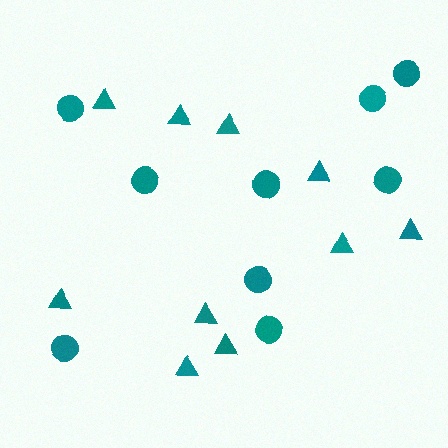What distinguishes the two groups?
There are 2 groups: one group of triangles (10) and one group of circles (9).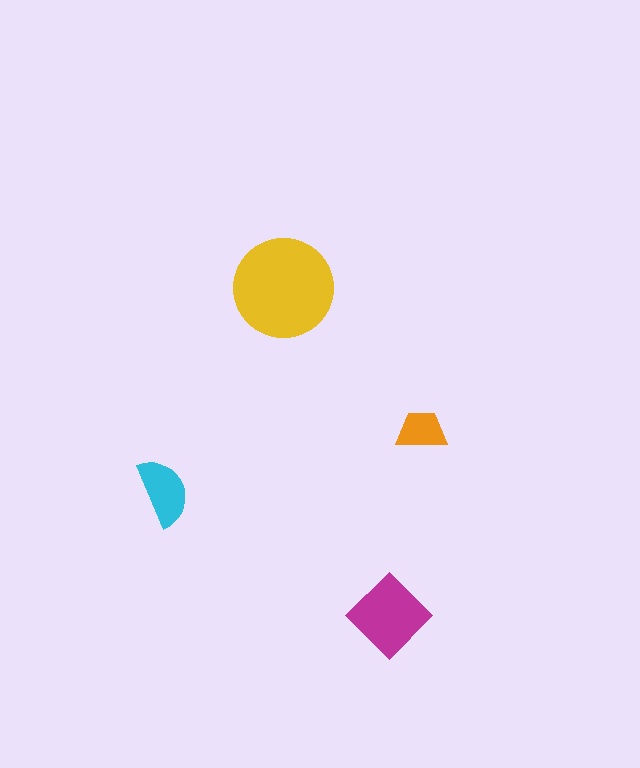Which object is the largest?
The yellow circle.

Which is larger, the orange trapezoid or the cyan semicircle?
The cyan semicircle.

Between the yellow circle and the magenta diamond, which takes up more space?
The yellow circle.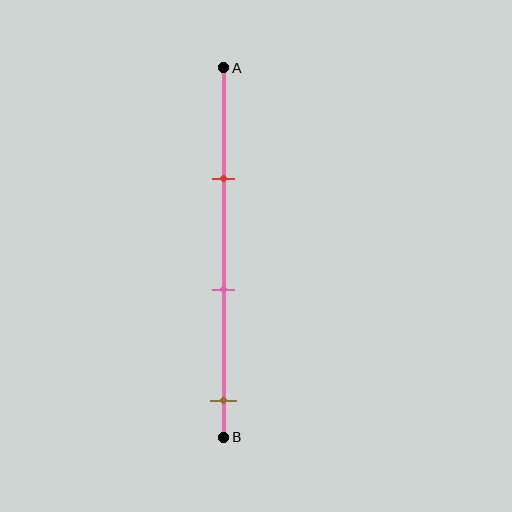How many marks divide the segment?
There are 3 marks dividing the segment.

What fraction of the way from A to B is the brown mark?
The brown mark is approximately 90% (0.9) of the way from A to B.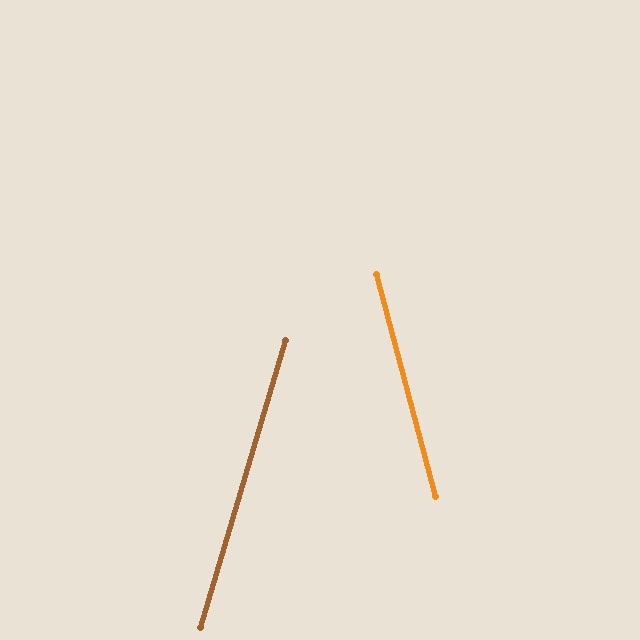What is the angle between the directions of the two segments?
Approximately 31 degrees.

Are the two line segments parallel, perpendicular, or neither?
Neither parallel nor perpendicular — they differ by about 31°.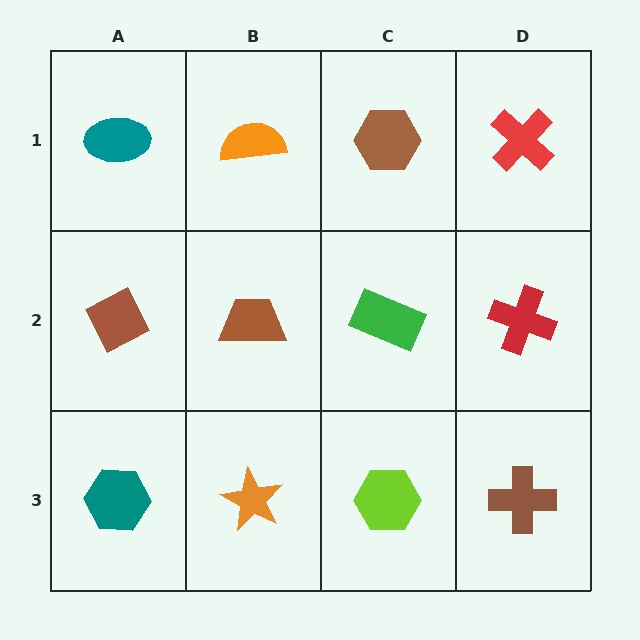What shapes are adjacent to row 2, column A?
A teal ellipse (row 1, column A), a teal hexagon (row 3, column A), a brown trapezoid (row 2, column B).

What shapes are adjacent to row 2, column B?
An orange semicircle (row 1, column B), an orange star (row 3, column B), a brown diamond (row 2, column A), a green rectangle (row 2, column C).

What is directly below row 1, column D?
A red cross.